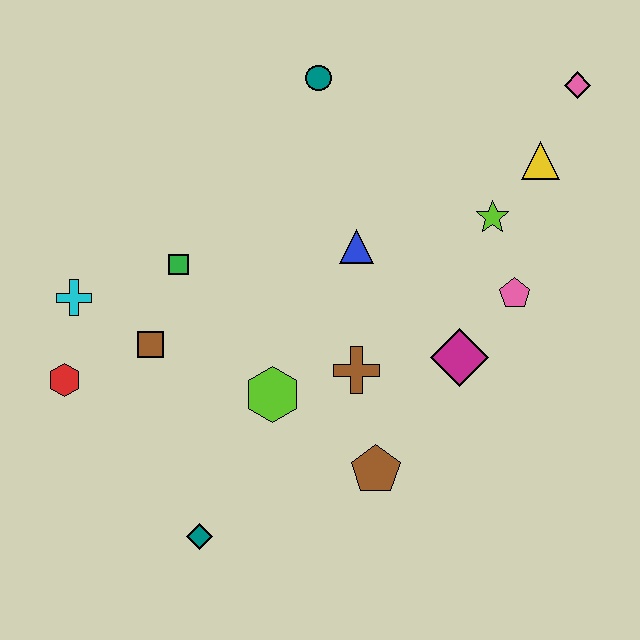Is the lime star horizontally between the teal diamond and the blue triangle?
No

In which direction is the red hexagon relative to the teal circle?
The red hexagon is below the teal circle.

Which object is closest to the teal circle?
The blue triangle is closest to the teal circle.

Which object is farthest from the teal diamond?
The pink diamond is farthest from the teal diamond.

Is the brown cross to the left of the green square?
No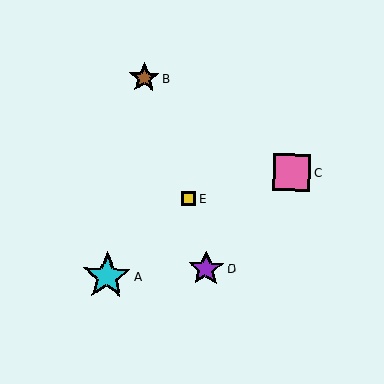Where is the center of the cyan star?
The center of the cyan star is at (107, 276).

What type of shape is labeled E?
Shape E is a yellow square.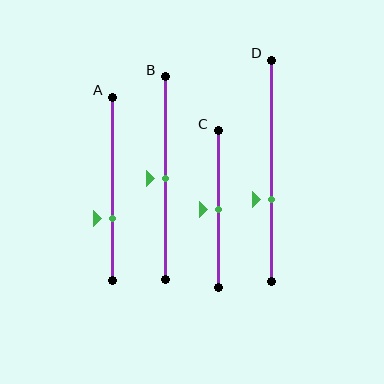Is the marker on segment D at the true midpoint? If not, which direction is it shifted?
No, the marker on segment D is shifted downward by about 13% of the segment length.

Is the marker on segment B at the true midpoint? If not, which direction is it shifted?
Yes, the marker on segment B is at the true midpoint.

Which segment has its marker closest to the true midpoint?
Segment B has its marker closest to the true midpoint.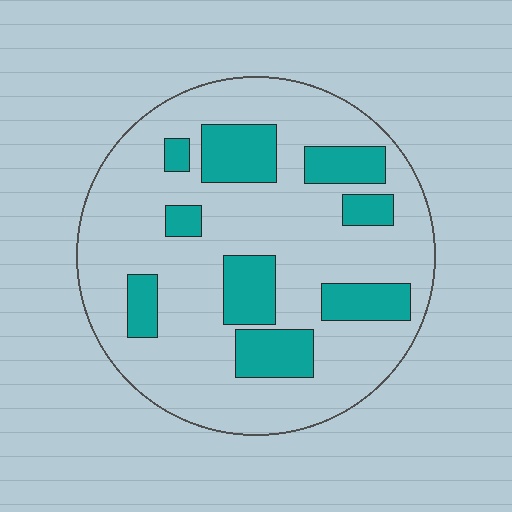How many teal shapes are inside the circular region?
9.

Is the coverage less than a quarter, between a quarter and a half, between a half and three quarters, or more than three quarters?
Less than a quarter.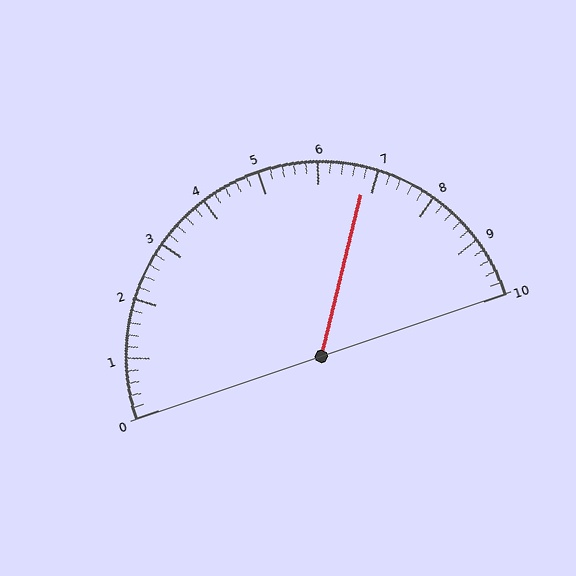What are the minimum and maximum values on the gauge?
The gauge ranges from 0 to 10.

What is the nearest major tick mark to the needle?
The nearest major tick mark is 7.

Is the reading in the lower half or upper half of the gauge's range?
The reading is in the upper half of the range (0 to 10).